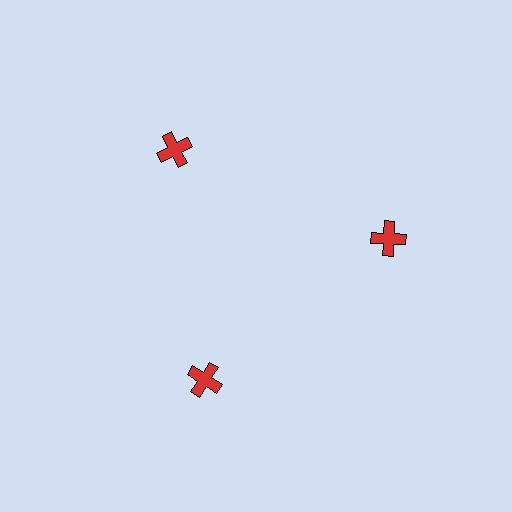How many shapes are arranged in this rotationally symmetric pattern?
There are 3 shapes, arranged in 3 groups of 1.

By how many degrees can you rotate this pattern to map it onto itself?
The pattern maps onto itself every 120 degrees of rotation.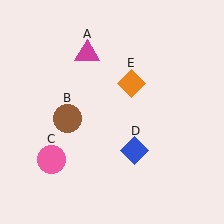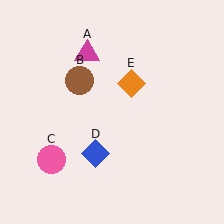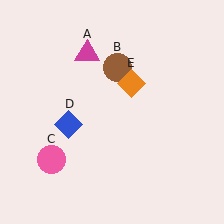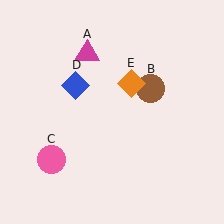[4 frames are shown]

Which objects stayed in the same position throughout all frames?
Magenta triangle (object A) and pink circle (object C) and orange diamond (object E) remained stationary.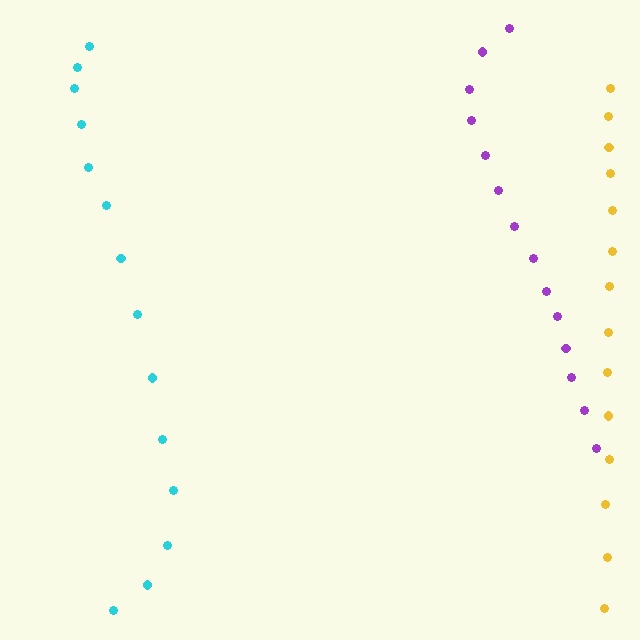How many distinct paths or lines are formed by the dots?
There are 3 distinct paths.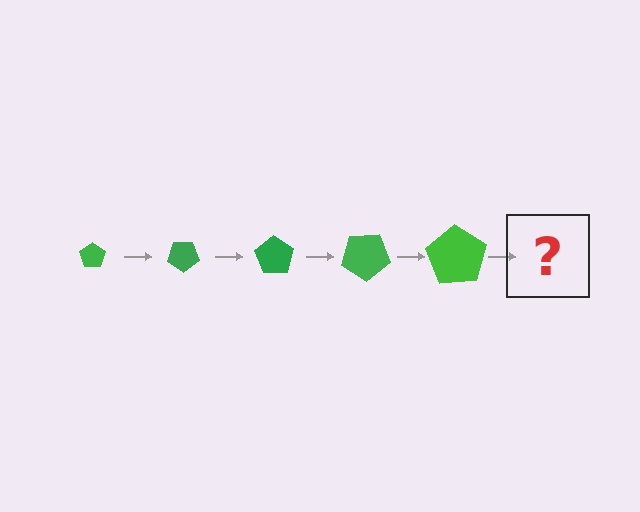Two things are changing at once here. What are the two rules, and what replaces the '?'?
The two rules are that the pentagon grows larger each step and it rotates 35 degrees each step. The '?' should be a pentagon, larger than the previous one and rotated 175 degrees from the start.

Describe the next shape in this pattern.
It should be a pentagon, larger than the previous one and rotated 175 degrees from the start.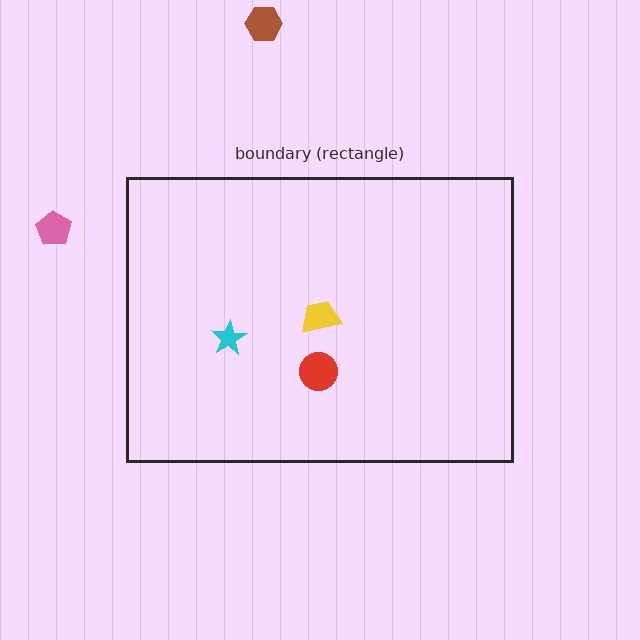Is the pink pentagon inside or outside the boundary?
Outside.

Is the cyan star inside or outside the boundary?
Inside.